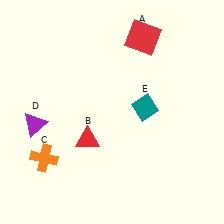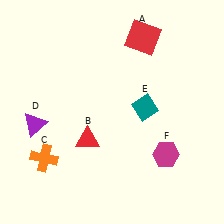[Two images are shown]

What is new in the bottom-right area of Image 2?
A magenta hexagon (F) was added in the bottom-right area of Image 2.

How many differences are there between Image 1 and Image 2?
There is 1 difference between the two images.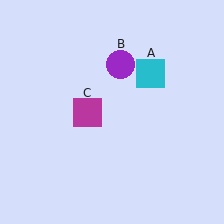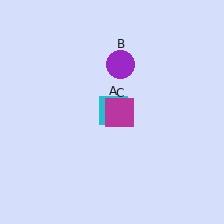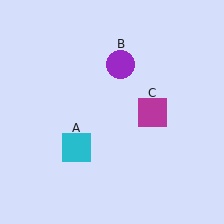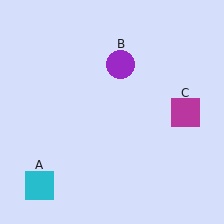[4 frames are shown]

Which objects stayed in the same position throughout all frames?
Purple circle (object B) remained stationary.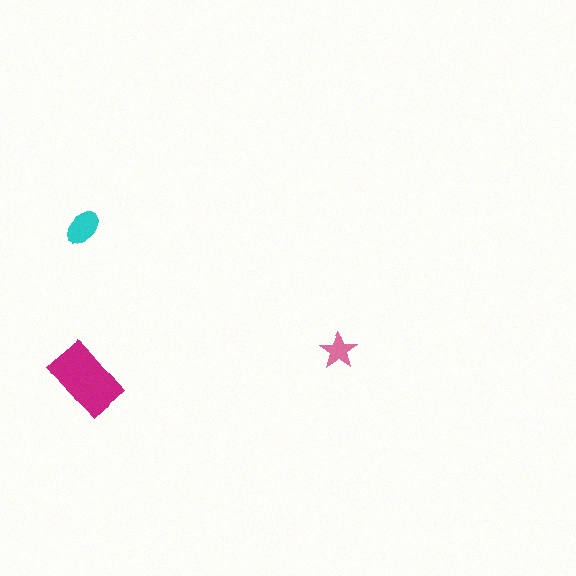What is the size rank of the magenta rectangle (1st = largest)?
1st.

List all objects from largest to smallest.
The magenta rectangle, the cyan ellipse, the pink star.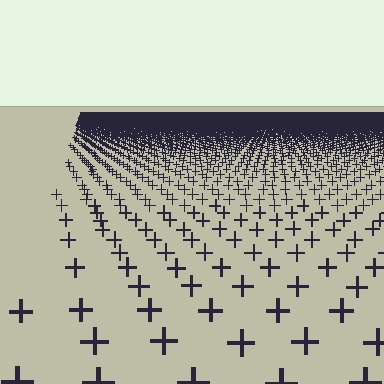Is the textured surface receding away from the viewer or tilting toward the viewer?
The surface is receding away from the viewer. Texture elements get smaller and denser toward the top.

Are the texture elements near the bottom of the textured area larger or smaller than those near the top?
Larger. Near the bottom, elements are closer to the viewer and appear at a bigger on-screen size.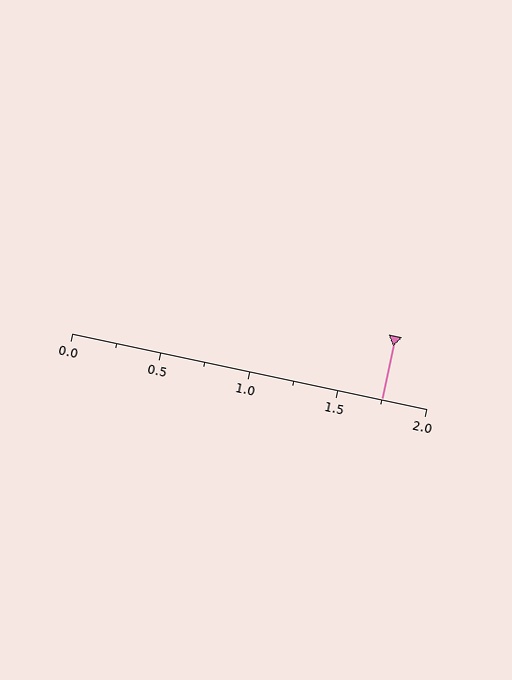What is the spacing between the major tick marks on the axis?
The major ticks are spaced 0.5 apart.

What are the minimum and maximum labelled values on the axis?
The axis runs from 0.0 to 2.0.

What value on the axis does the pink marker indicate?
The marker indicates approximately 1.75.